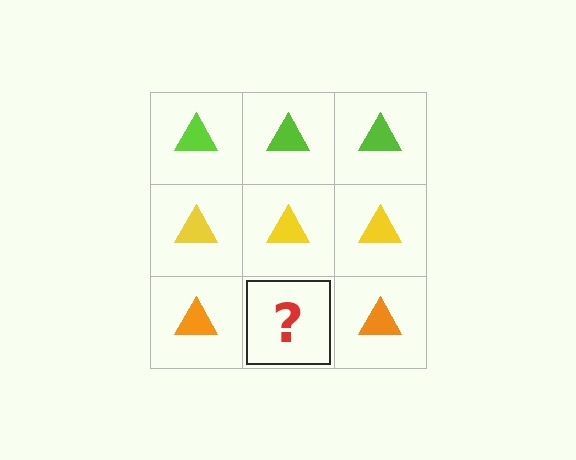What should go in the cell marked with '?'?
The missing cell should contain an orange triangle.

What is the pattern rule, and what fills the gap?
The rule is that each row has a consistent color. The gap should be filled with an orange triangle.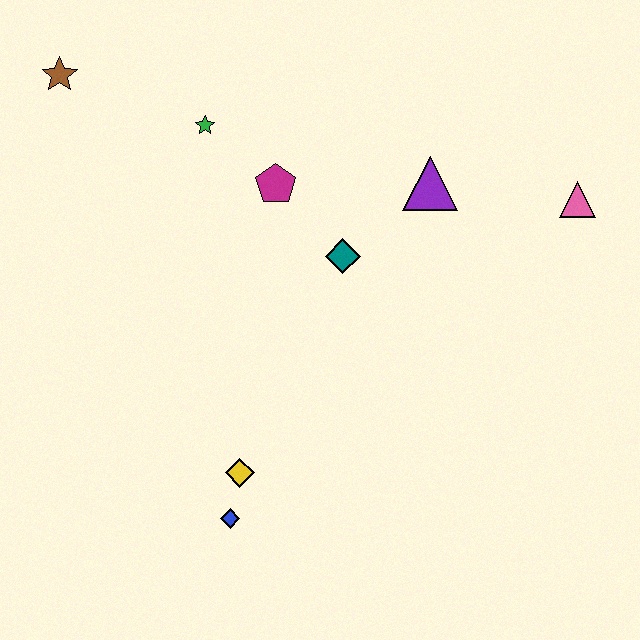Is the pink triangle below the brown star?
Yes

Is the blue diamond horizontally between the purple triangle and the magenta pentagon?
No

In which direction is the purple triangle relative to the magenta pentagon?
The purple triangle is to the right of the magenta pentagon.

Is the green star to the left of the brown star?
No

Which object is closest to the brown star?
The green star is closest to the brown star.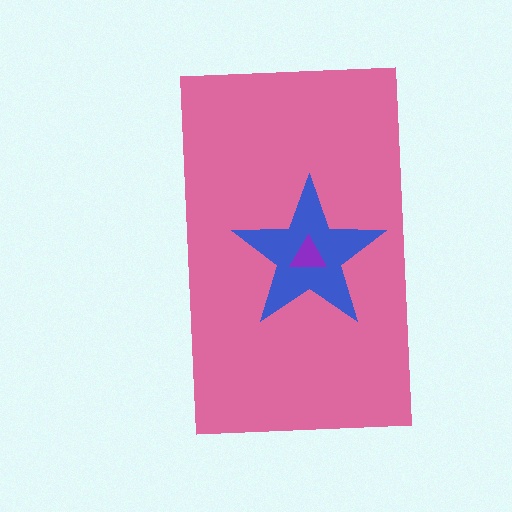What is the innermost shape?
The purple triangle.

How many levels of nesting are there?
3.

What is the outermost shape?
The pink rectangle.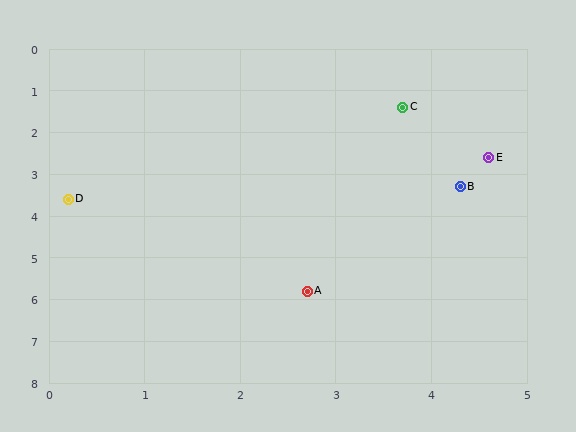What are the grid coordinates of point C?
Point C is at approximately (3.7, 1.4).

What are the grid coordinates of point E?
Point E is at approximately (4.6, 2.6).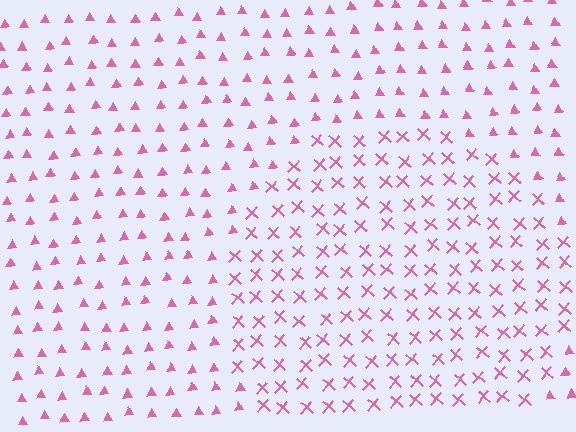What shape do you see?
I see a circle.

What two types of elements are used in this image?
The image uses X marks inside the circle region and triangles outside it.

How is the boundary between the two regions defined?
The boundary is defined by a change in element shape: X marks inside vs. triangles outside. All elements share the same color and spacing.